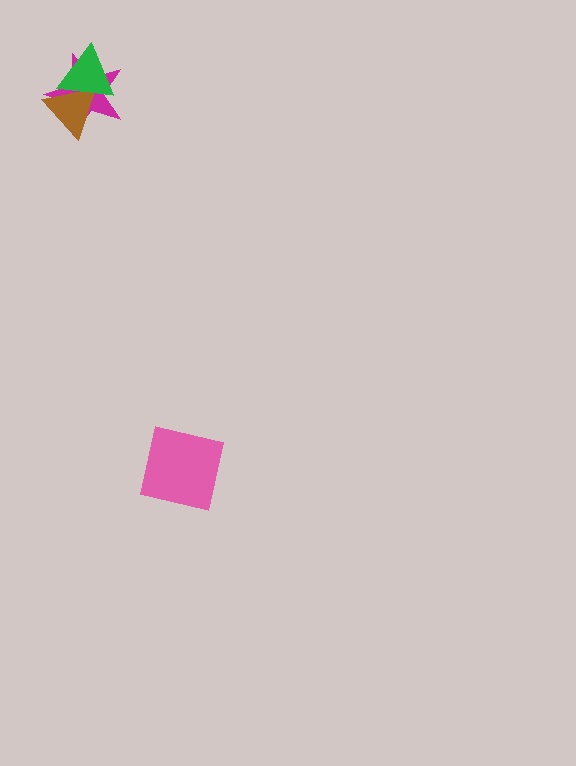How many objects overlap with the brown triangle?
2 objects overlap with the brown triangle.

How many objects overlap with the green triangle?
2 objects overlap with the green triangle.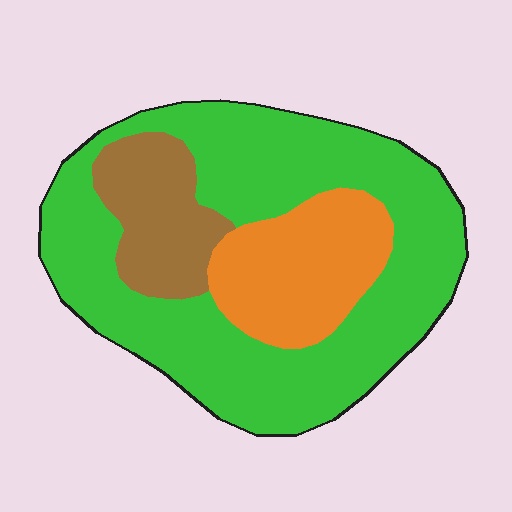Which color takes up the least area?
Brown, at roughly 15%.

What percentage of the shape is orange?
Orange covers around 20% of the shape.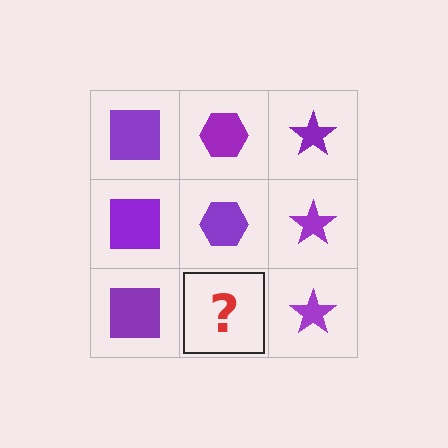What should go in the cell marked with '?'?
The missing cell should contain a purple hexagon.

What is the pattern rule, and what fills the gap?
The rule is that each column has a consistent shape. The gap should be filled with a purple hexagon.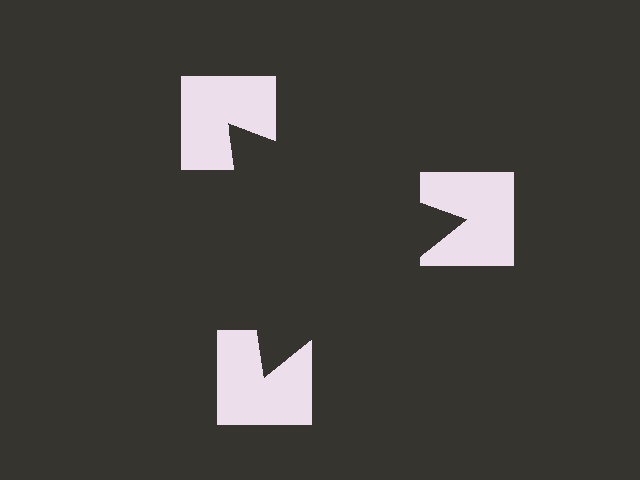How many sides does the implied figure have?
3 sides.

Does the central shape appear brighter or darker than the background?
It typically appears slightly darker than the background, even though no actual brightness change is drawn.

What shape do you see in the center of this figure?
An illusory triangle — its edges are inferred from the aligned wedge cuts in the notched squares, not physically drawn.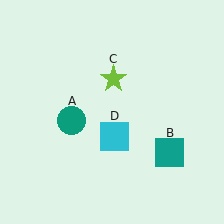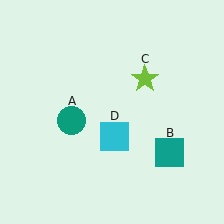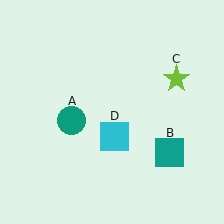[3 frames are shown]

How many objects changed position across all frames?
1 object changed position: lime star (object C).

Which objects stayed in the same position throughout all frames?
Teal circle (object A) and teal square (object B) and cyan square (object D) remained stationary.